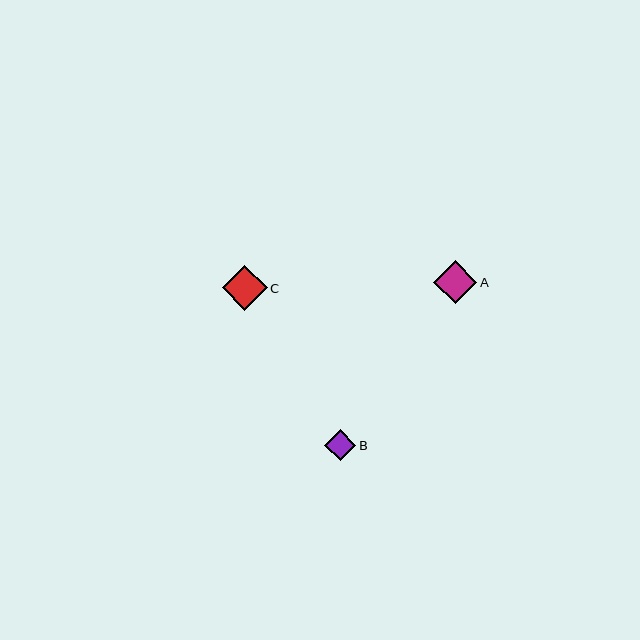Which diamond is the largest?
Diamond C is the largest with a size of approximately 45 pixels.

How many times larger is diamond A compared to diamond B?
Diamond A is approximately 1.4 times the size of diamond B.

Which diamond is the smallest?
Diamond B is the smallest with a size of approximately 31 pixels.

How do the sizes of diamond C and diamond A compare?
Diamond C and diamond A are approximately the same size.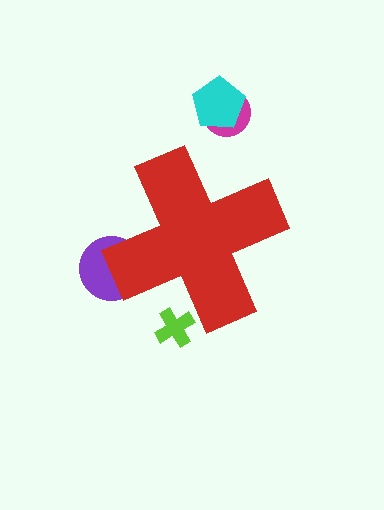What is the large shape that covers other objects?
A red cross.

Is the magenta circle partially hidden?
No, the magenta circle is fully visible.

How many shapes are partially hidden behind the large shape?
2 shapes are partially hidden.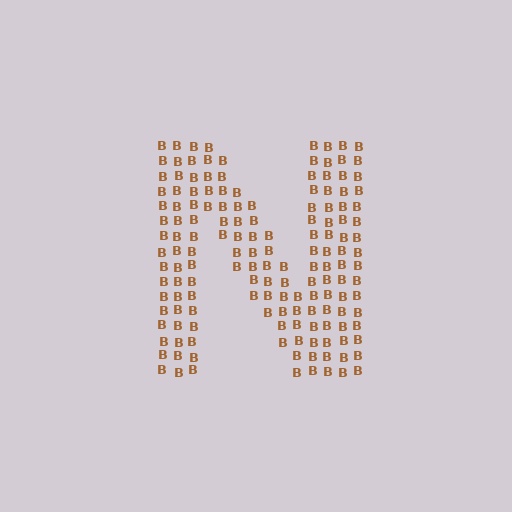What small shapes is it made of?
It is made of small letter B's.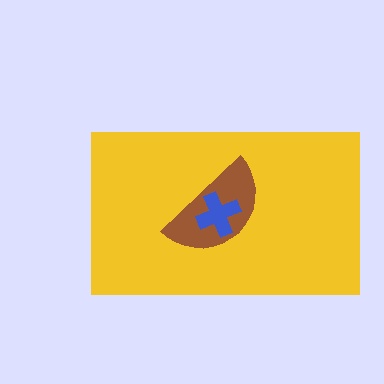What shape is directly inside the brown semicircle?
The blue cross.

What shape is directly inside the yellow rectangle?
The brown semicircle.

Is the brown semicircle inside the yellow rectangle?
Yes.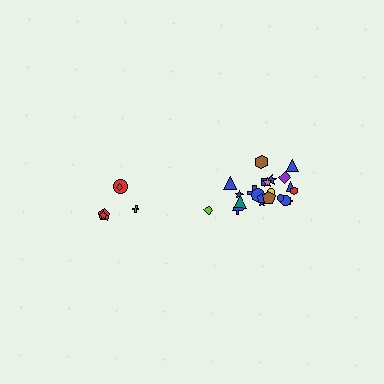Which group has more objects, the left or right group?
The right group.